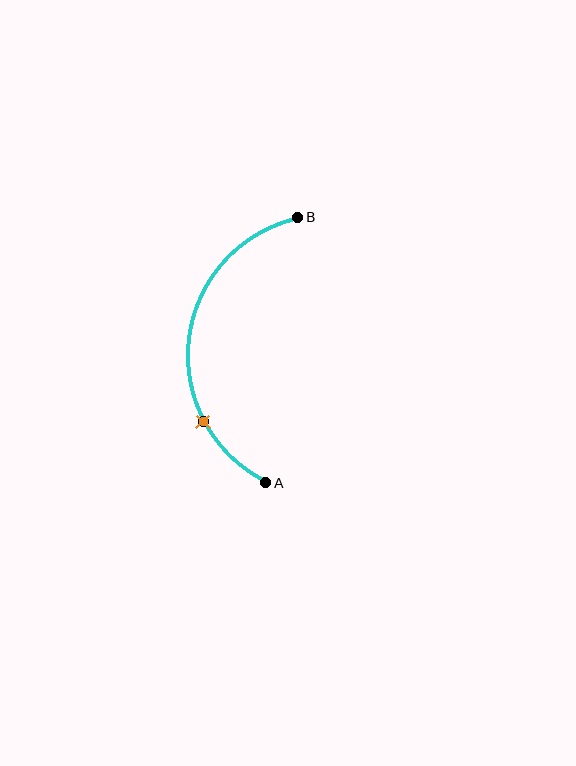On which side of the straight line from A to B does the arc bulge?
The arc bulges to the left of the straight line connecting A and B.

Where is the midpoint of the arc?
The arc midpoint is the point on the curve farthest from the straight line joining A and B. It sits to the left of that line.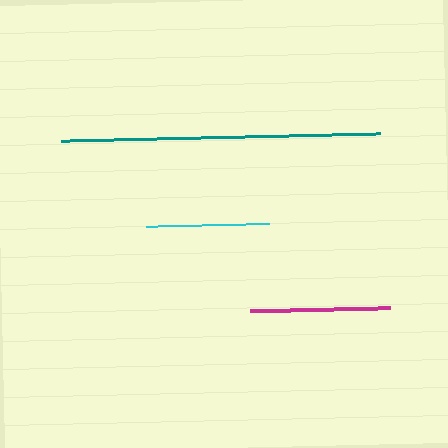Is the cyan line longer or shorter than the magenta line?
The magenta line is longer than the cyan line.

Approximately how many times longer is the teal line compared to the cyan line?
The teal line is approximately 2.6 times the length of the cyan line.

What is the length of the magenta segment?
The magenta segment is approximately 139 pixels long.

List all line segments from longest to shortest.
From longest to shortest: teal, magenta, cyan.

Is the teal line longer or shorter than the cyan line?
The teal line is longer than the cyan line.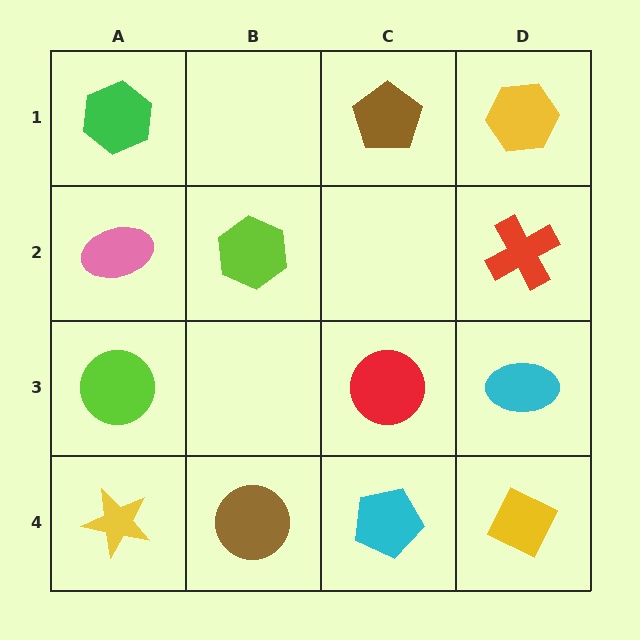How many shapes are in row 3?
3 shapes.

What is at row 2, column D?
A red cross.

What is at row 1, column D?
A yellow hexagon.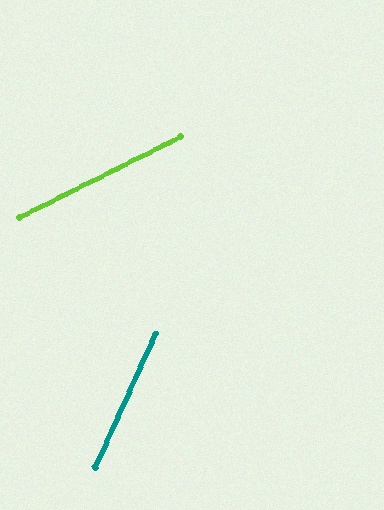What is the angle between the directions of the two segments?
Approximately 39 degrees.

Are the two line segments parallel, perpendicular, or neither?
Neither parallel nor perpendicular — they differ by about 39°.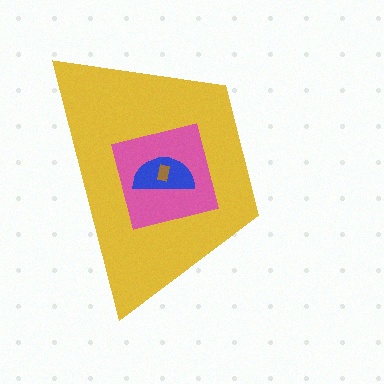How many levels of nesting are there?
4.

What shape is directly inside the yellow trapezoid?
The pink square.